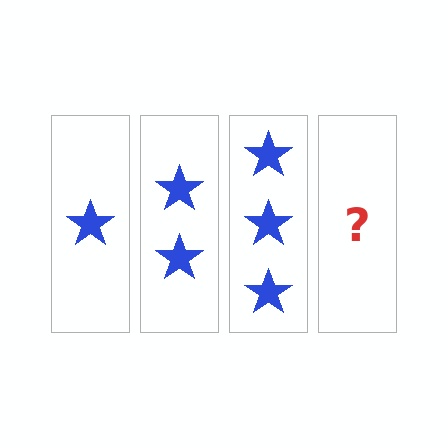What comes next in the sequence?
The next element should be 4 stars.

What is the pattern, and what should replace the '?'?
The pattern is that each step adds one more star. The '?' should be 4 stars.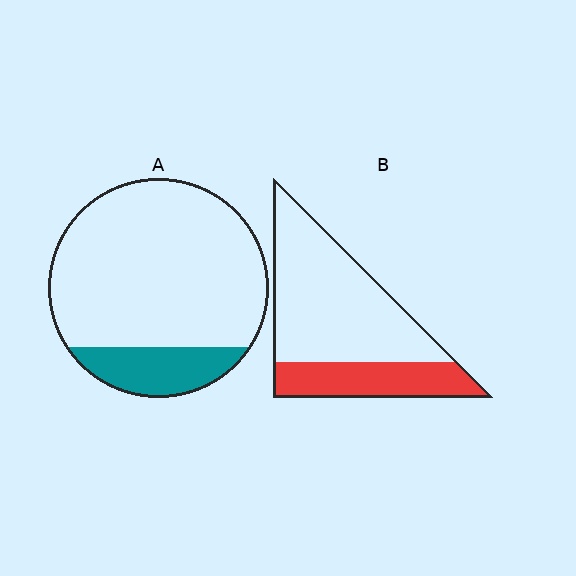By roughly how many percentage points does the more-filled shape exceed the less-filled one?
By roughly 10 percentage points (B over A).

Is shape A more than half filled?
No.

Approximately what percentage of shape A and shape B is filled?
A is approximately 20% and B is approximately 30%.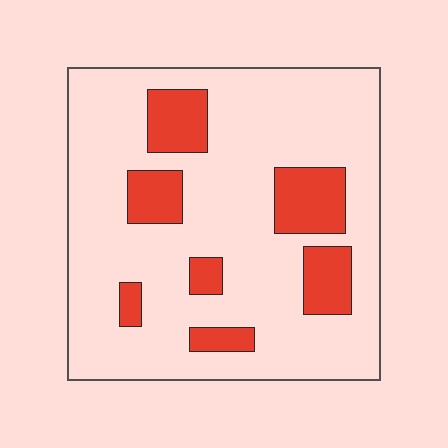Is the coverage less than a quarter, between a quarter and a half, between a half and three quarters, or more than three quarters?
Less than a quarter.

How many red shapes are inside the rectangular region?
7.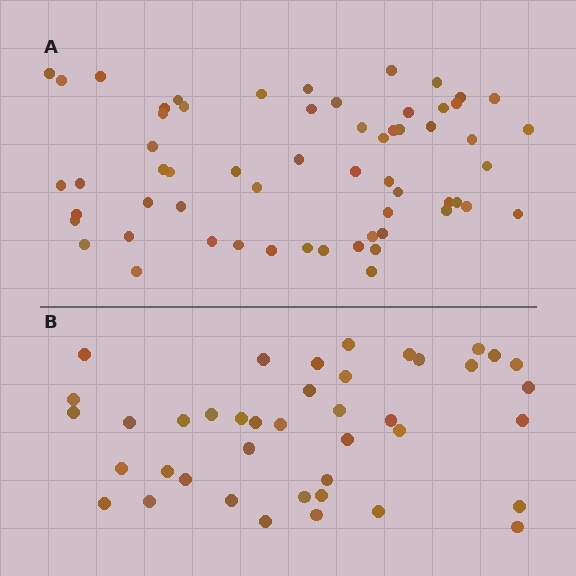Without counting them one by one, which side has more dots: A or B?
Region A (the top region) has more dots.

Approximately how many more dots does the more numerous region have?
Region A has approximately 20 more dots than region B.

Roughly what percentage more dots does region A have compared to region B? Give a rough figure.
About 45% more.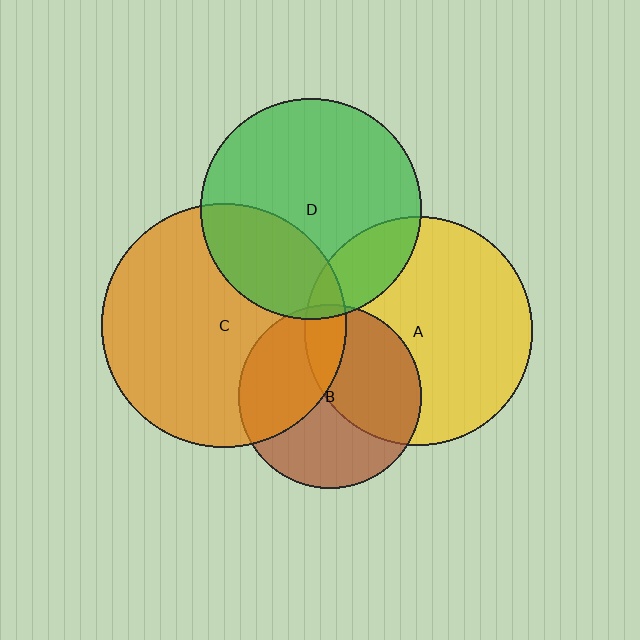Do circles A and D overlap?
Yes.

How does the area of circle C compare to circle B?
Approximately 1.8 times.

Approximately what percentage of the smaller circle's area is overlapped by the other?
Approximately 15%.